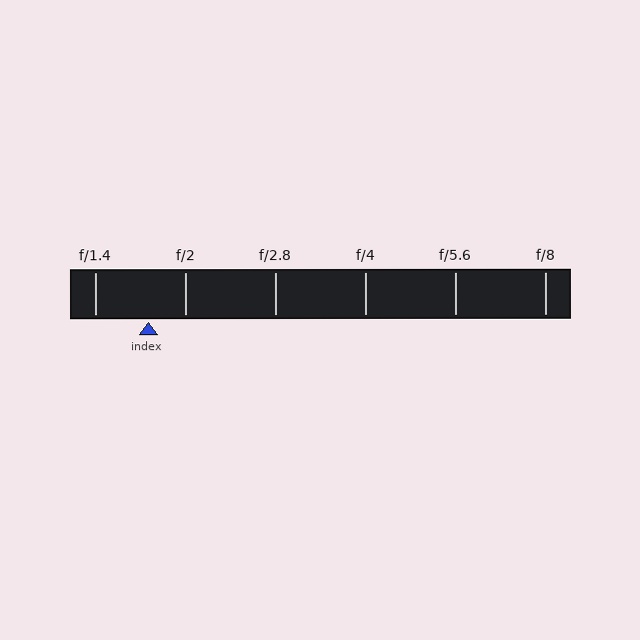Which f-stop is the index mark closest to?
The index mark is closest to f/2.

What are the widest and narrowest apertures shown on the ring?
The widest aperture shown is f/1.4 and the narrowest is f/8.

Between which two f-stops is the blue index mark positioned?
The index mark is between f/1.4 and f/2.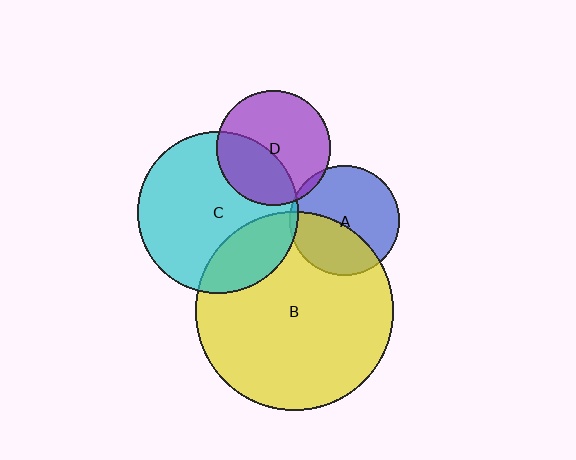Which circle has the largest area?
Circle B (yellow).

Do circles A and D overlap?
Yes.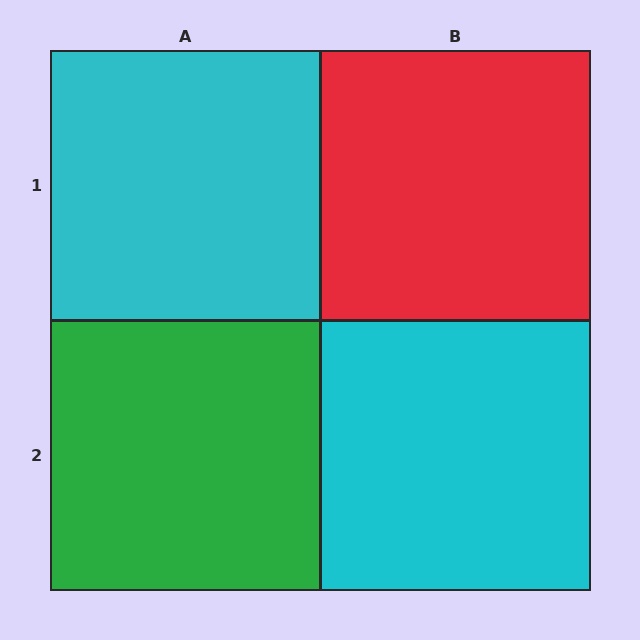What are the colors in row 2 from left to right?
Green, cyan.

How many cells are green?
1 cell is green.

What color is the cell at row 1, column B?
Red.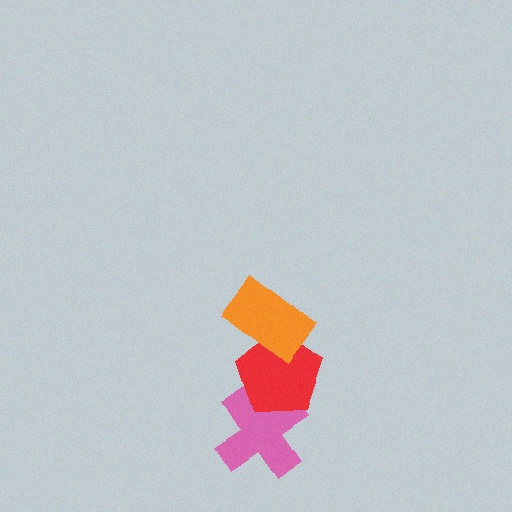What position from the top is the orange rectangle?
The orange rectangle is 1st from the top.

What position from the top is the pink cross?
The pink cross is 3rd from the top.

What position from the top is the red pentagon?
The red pentagon is 2nd from the top.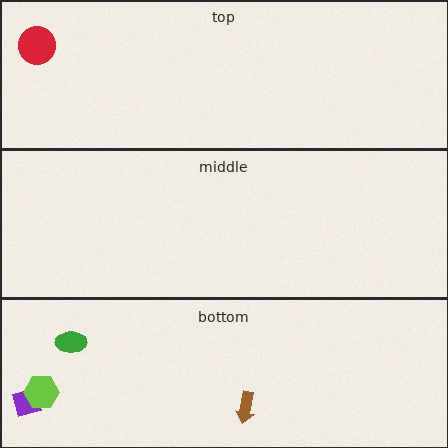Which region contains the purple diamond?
The bottom region.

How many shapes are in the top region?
1.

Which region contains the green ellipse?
The bottom region.